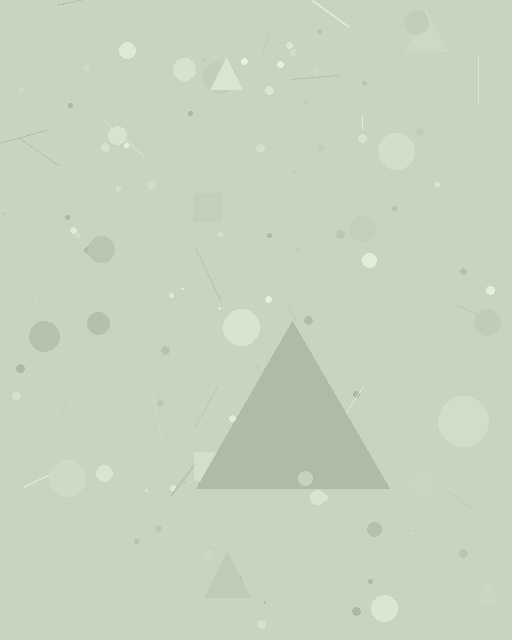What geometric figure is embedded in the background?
A triangle is embedded in the background.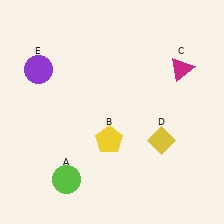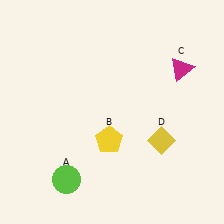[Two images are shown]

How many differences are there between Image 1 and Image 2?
There is 1 difference between the two images.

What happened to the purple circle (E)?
The purple circle (E) was removed in Image 2. It was in the top-left area of Image 1.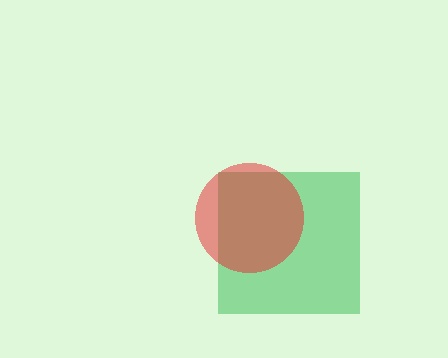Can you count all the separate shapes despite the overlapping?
Yes, there are 2 separate shapes.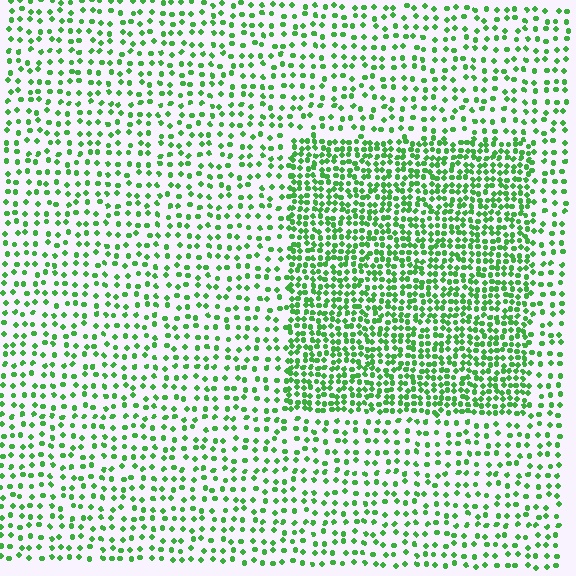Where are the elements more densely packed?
The elements are more densely packed inside the rectangle boundary.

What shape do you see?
I see a rectangle.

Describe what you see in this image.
The image contains small green elements arranged at two different densities. A rectangle-shaped region is visible where the elements are more densely packed than the surrounding area.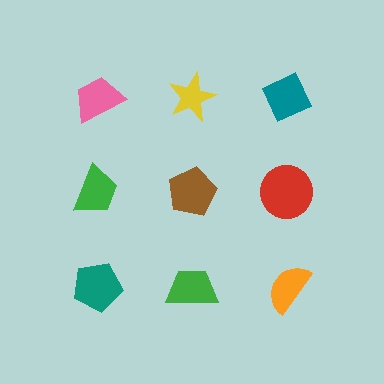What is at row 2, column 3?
A red circle.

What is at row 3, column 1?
A teal pentagon.